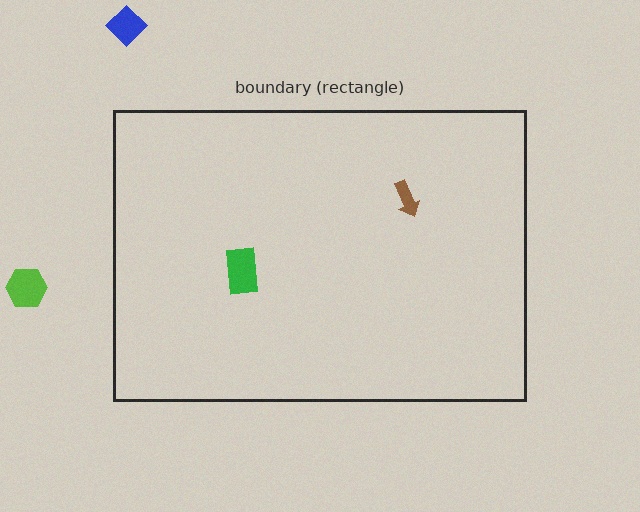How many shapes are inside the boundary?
2 inside, 2 outside.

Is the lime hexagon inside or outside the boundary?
Outside.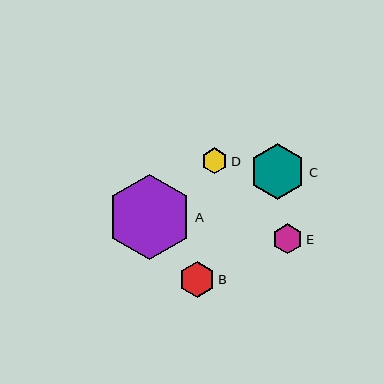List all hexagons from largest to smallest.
From largest to smallest: A, C, B, E, D.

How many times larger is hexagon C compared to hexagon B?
Hexagon C is approximately 1.6 times the size of hexagon B.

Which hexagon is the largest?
Hexagon A is the largest with a size of approximately 85 pixels.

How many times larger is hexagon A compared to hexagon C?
Hexagon A is approximately 1.5 times the size of hexagon C.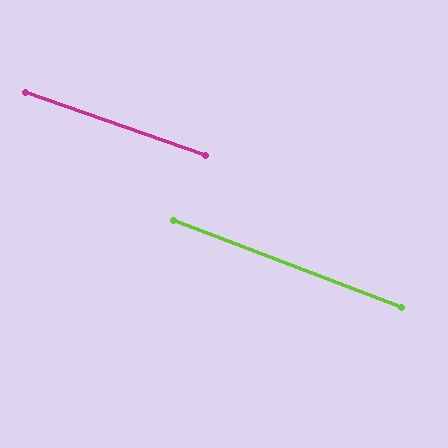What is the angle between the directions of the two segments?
Approximately 2 degrees.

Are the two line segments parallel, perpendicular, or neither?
Parallel — their directions differ by only 1.5°.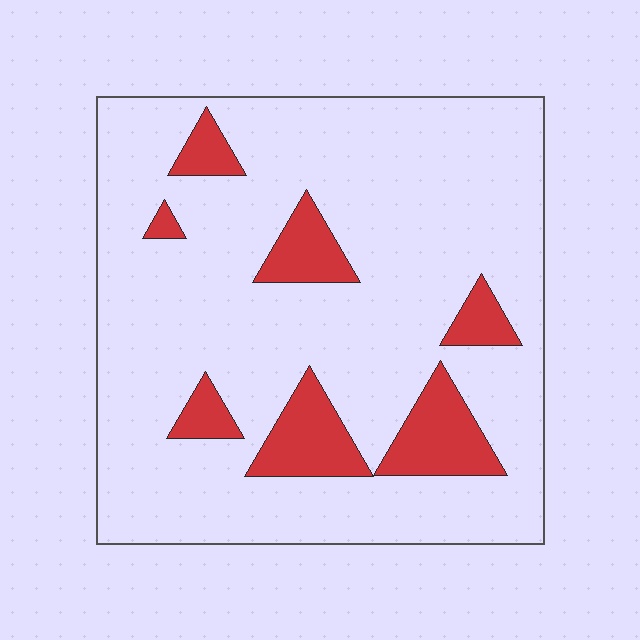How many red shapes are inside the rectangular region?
7.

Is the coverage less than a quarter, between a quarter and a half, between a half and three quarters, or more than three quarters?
Less than a quarter.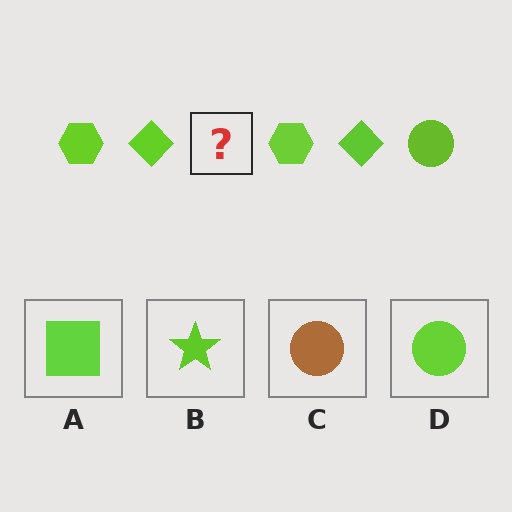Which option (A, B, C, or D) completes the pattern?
D.